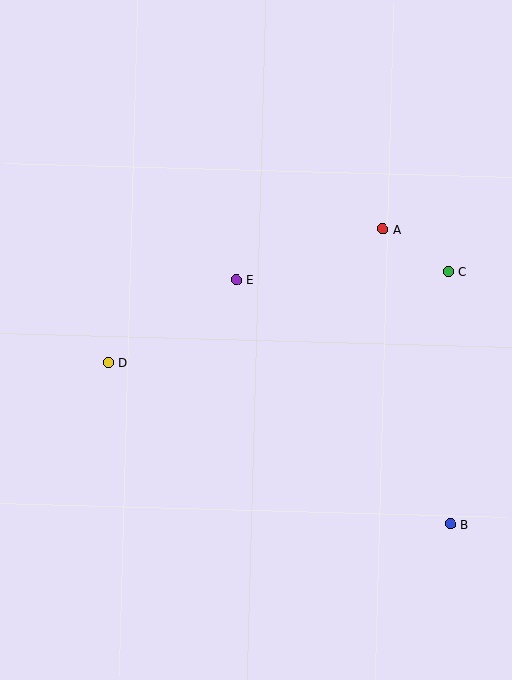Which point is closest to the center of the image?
Point E at (236, 280) is closest to the center.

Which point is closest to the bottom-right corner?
Point B is closest to the bottom-right corner.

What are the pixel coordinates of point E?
Point E is at (236, 280).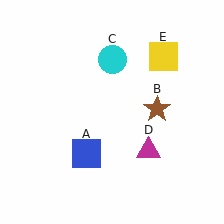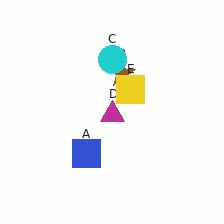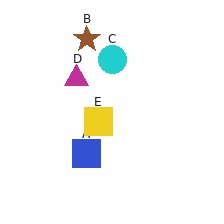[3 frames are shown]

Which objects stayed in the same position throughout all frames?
Blue square (object A) and cyan circle (object C) remained stationary.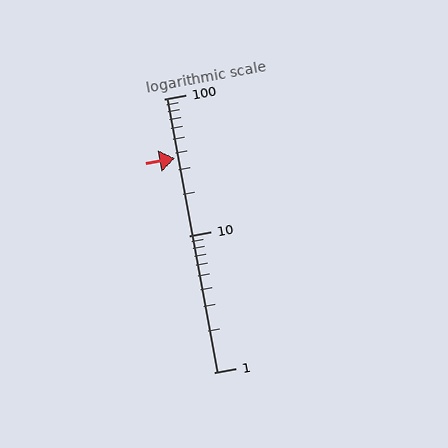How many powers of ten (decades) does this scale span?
The scale spans 2 decades, from 1 to 100.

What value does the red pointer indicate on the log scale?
The pointer indicates approximately 37.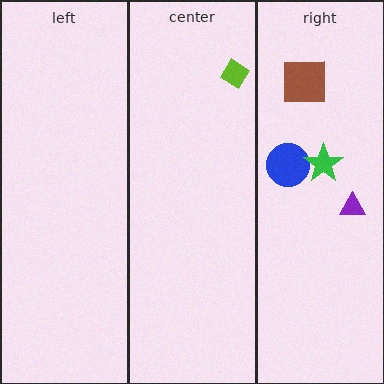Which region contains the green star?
The right region.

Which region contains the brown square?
The right region.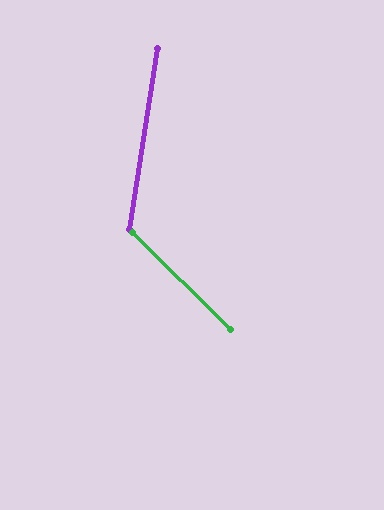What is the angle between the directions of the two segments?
Approximately 54 degrees.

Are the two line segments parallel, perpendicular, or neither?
Neither parallel nor perpendicular — they differ by about 54°.